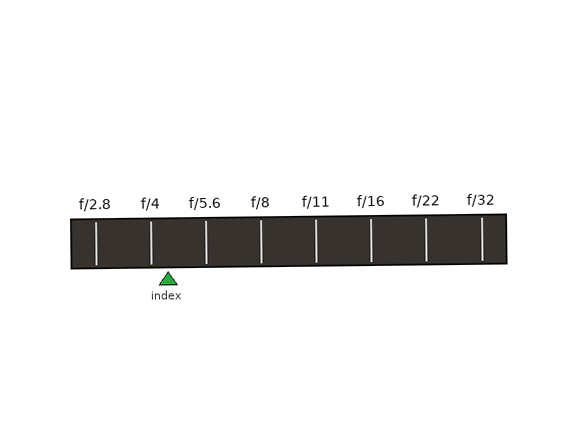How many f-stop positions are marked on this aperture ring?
There are 8 f-stop positions marked.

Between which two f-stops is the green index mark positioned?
The index mark is between f/4 and f/5.6.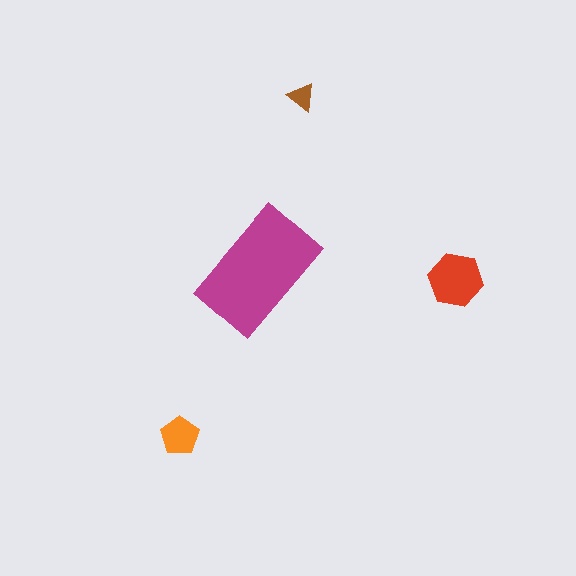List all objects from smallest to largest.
The brown triangle, the orange pentagon, the red hexagon, the magenta rectangle.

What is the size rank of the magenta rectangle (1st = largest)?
1st.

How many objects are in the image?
There are 4 objects in the image.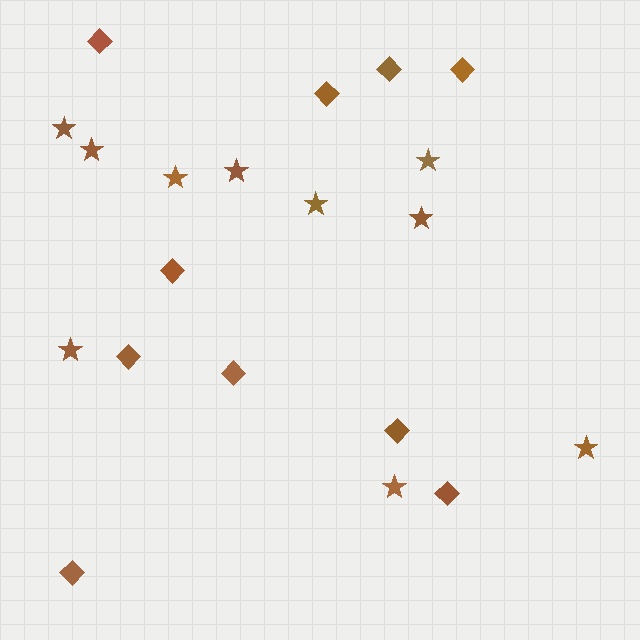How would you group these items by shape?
There are 2 groups: one group of diamonds (10) and one group of stars (10).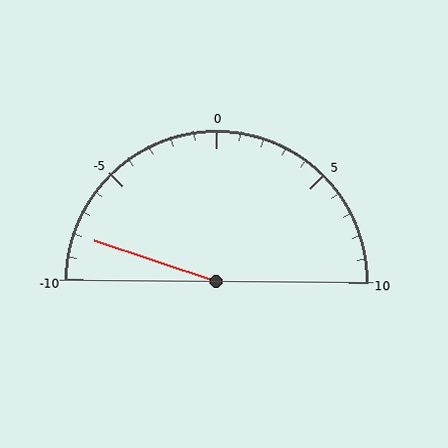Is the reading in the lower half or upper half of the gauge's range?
The reading is in the lower half of the range (-10 to 10).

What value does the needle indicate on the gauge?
The needle indicates approximately -8.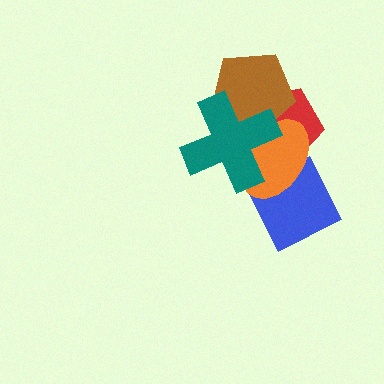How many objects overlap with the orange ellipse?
4 objects overlap with the orange ellipse.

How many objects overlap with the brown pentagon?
3 objects overlap with the brown pentagon.